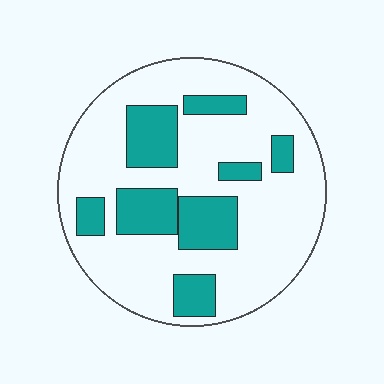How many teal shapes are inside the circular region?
8.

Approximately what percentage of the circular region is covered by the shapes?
Approximately 25%.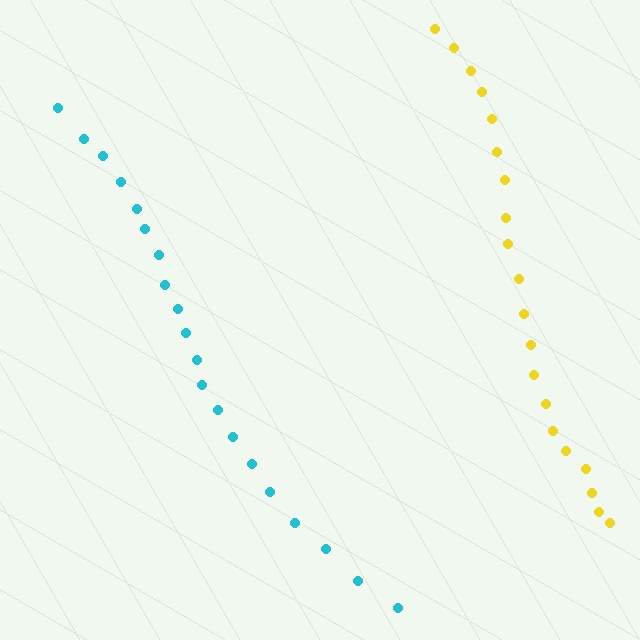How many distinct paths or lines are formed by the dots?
There are 2 distinct paths.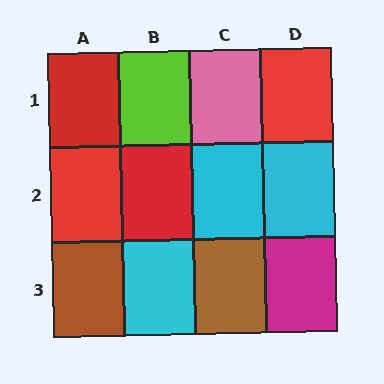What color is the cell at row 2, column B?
Red.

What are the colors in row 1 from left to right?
Red, lime, pink, red.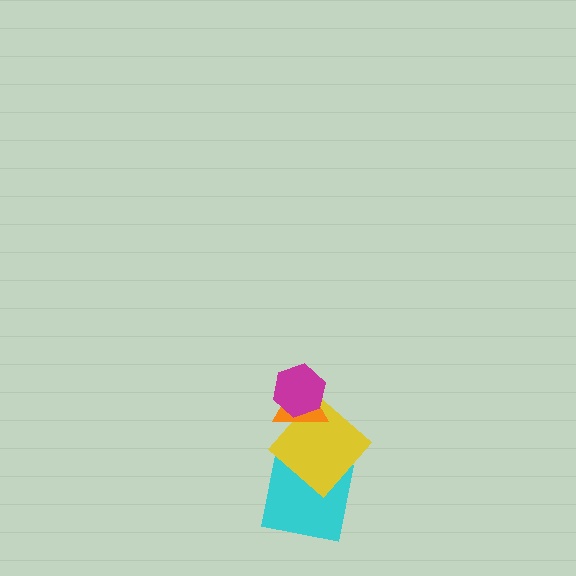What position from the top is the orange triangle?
The orange triangle is 2nd from the top.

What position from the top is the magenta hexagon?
The magenta hexagon is 1st from the top.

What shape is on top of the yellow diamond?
The orange triangle is on top of the yellow diamond.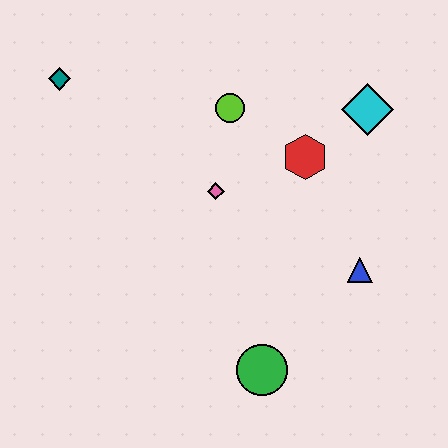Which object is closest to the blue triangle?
The red hexagon is closest to the blue triangle.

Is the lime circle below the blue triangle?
No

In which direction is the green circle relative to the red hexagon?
The green circle is below the red hexagon.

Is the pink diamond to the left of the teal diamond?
No